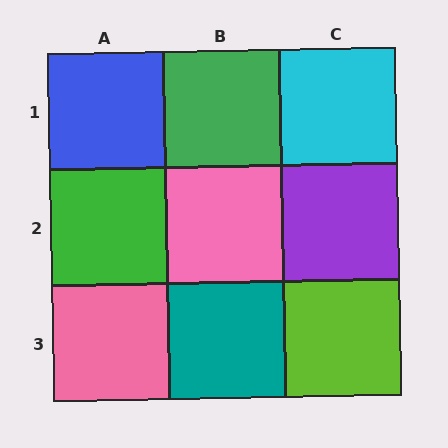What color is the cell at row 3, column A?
Pink.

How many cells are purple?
1 cell is purple.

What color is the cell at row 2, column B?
Pink.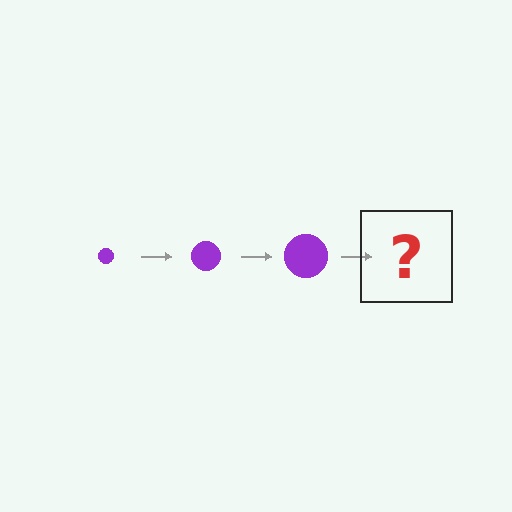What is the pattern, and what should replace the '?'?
The pattern is that the circle gets progressively larger each step. The '?' should be a purple circle, larger than the previous one.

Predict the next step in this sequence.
The next step is a purple circle, larger than the previous one.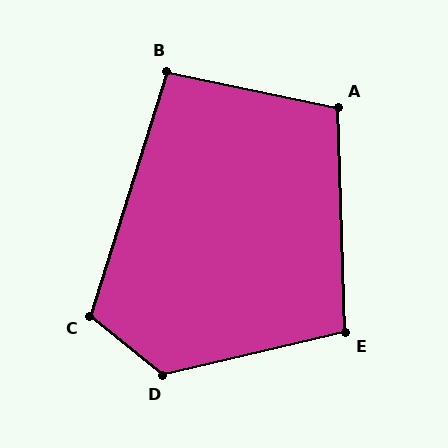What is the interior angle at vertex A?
Approximately 104 degrees (obtuse).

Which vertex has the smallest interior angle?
B, at approximately 95 degrees.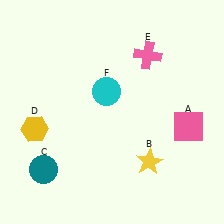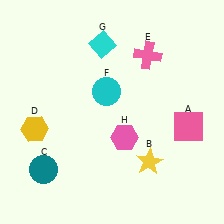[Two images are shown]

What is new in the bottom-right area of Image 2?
A pink hexagon (H) was added in the bottom-right area of Image 2.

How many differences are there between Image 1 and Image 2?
There are 2 differences between the two images.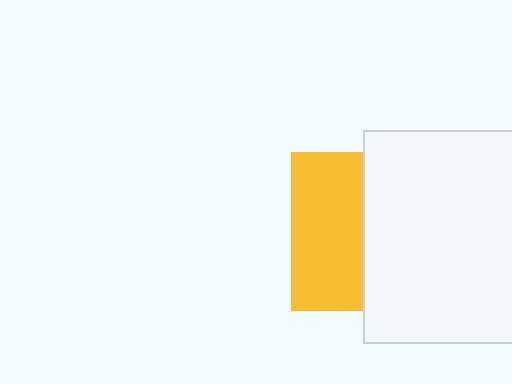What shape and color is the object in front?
The object in front is a white rectangle.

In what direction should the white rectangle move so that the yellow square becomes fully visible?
The white rectangle should move right. That is the shortest direction to clear the overlap and leave the yellow square fully visible.